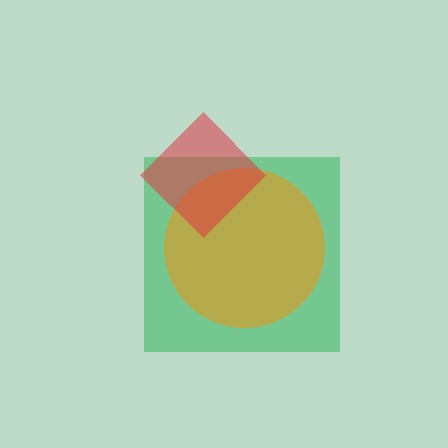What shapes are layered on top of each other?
The layered shapes are: a green square, an orange circle, a red diamond.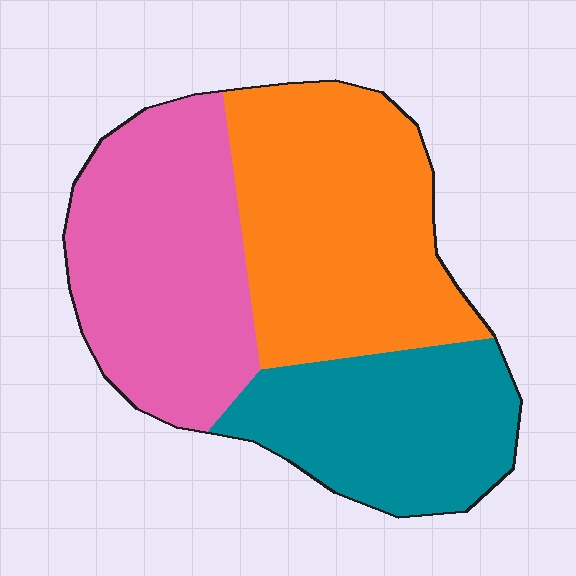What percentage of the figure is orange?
Orange takes up between a third and a half of the figure.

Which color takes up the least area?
Teal, at roughly 25%.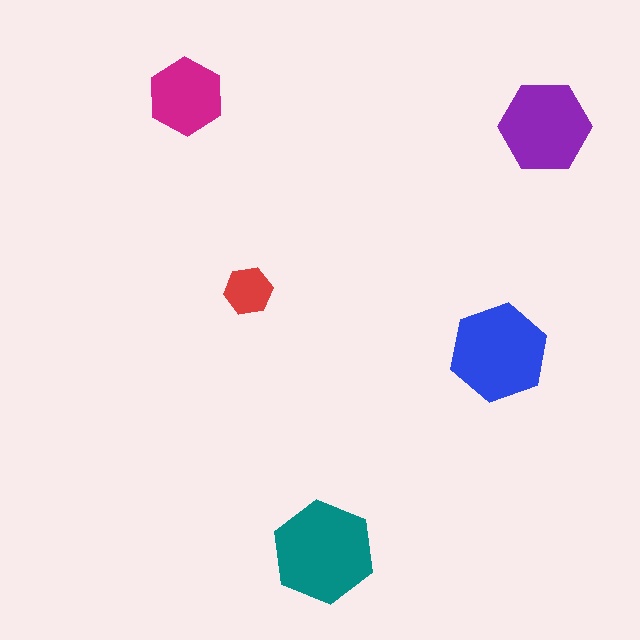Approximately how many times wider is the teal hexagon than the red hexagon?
About 2 times wider.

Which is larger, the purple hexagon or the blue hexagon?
The blue one.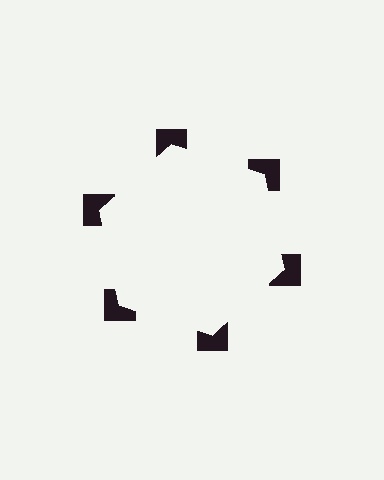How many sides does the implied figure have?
6 sides.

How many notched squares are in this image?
There are 6 — one at each vertex of the illusory hexagon.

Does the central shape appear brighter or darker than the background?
It typically appears slightly brighter than the background, even though no actual brightness change is drawn.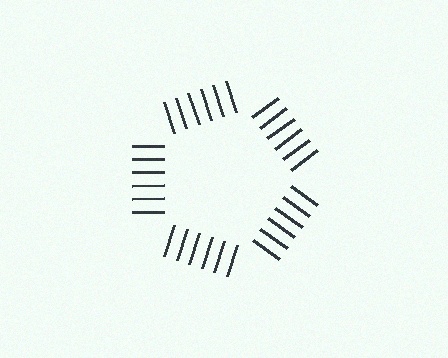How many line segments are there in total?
30 — 6 along each of the 5 edges.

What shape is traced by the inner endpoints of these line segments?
An illusory pentagon — the line segments terminate on its edges but no continuous stroke is drawn.